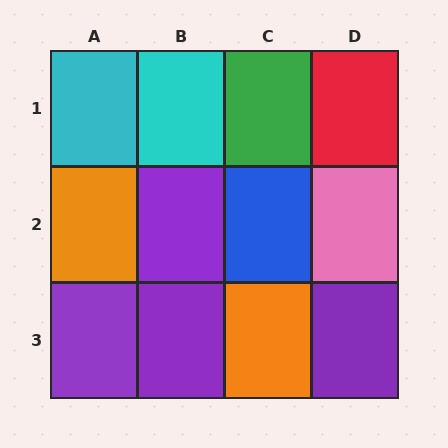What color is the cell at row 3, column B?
Purple.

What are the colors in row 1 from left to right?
Cyan, cyan, green, red.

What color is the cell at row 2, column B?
Purple.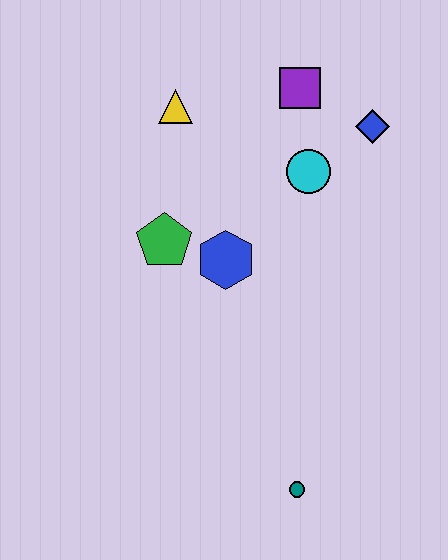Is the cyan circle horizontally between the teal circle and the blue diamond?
Yes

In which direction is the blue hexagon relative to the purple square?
The blue hexagon is below the purple square.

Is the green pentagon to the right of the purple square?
No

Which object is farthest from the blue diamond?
The teal circle is farthest from the blue diamond.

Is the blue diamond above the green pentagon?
Yes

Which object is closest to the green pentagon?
The blue hexagon is closest to the green pentagon.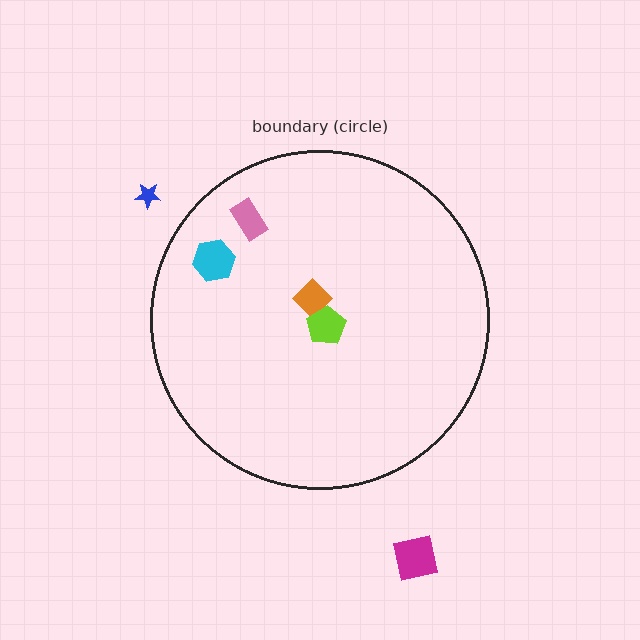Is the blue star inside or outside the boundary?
Outside.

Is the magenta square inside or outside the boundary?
Outside.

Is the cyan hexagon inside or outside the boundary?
Inside.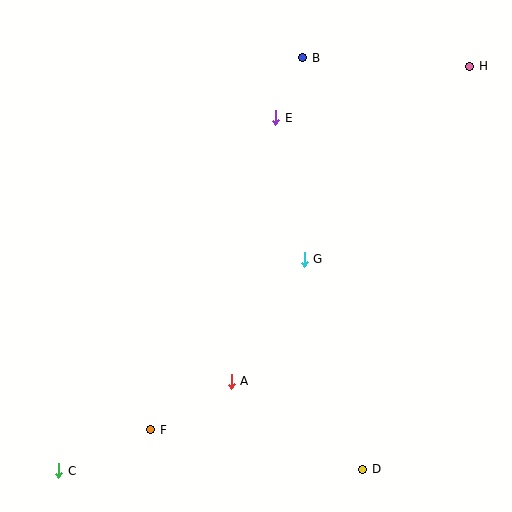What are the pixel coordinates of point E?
Point E is at (276, 118).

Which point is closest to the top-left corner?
Point E is closest to the top-left corner.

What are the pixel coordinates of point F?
Point F is at (151, 430).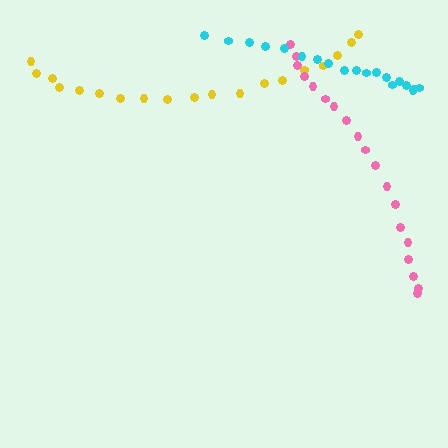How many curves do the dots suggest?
There are 3 distinct paths.